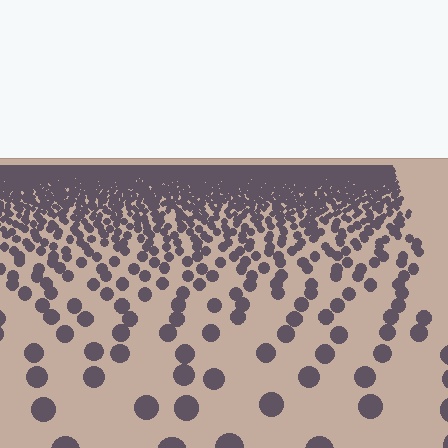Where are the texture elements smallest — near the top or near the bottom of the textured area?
Near the top.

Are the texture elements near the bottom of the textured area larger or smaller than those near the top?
Larger. Near the bottom, elements are closer to the viewer and appear at a bigger on-screen size.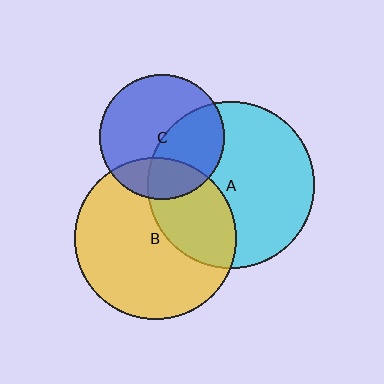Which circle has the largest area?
Circle A (cyan).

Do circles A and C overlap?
Yes.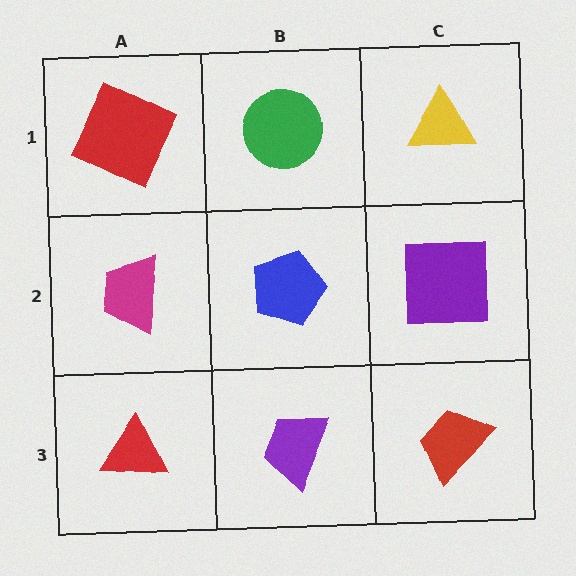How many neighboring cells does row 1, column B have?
3.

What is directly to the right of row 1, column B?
A yellow triangle.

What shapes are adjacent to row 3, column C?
A purple square (row 2, column C), a purple trapezoid (row 3, column B).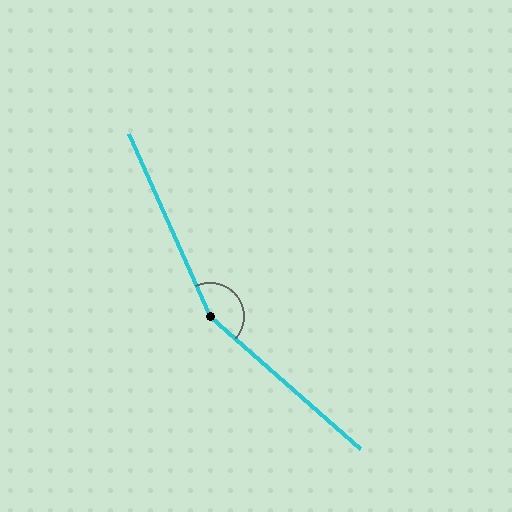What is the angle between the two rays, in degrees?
Approximately 155 degrees.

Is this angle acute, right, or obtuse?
It is obtuse.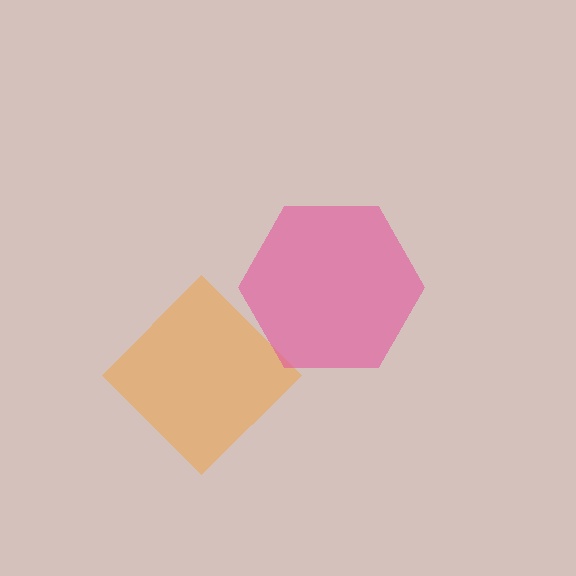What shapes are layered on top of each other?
The layered shapes are: an orange diamond, a pink hexagon.